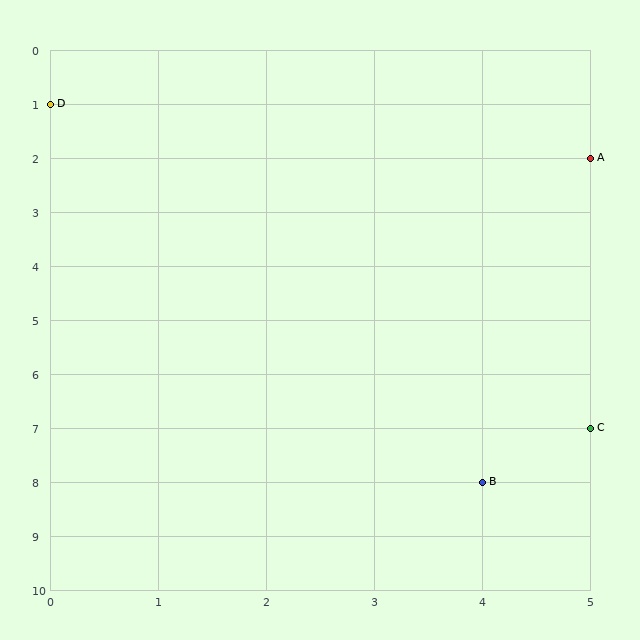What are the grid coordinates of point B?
Point B is at grid coordinates (4, 8).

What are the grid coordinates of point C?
Point C is at grid coordinates (5, 7).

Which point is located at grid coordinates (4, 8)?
Point B is at (4, 8).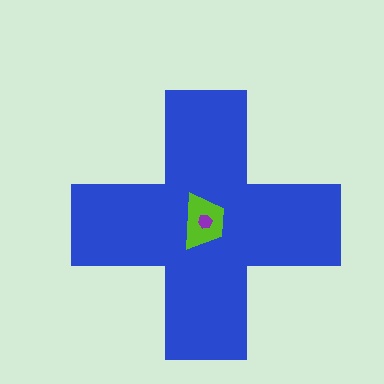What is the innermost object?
The purple hexagon.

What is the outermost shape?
The blue cross.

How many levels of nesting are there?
3.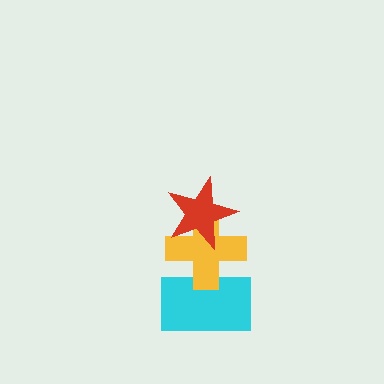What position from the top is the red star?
The red star is 1st from the top.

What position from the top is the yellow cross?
The yellow cross is 2nd from the top.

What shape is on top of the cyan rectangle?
The yellow cross is on top of the cyan rectangle.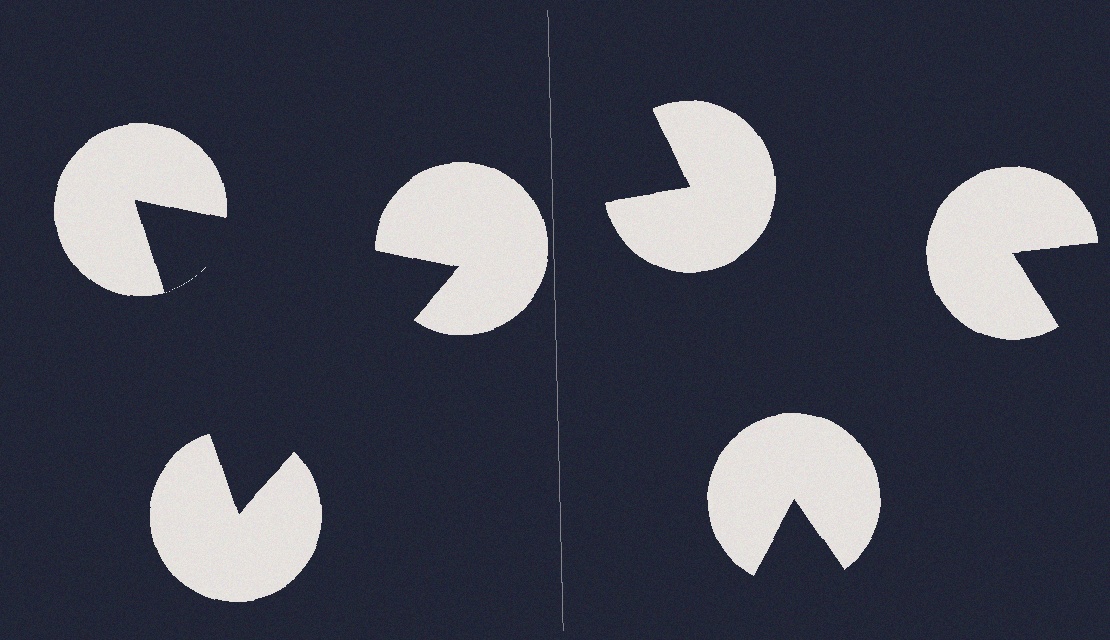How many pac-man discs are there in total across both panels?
6 — 3 on each side.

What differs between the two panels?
The pac-man discs are positioned identically on both sides; only the wedge orientations differ. On the left they align to a triangle; on the right they are misaligned.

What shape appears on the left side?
An illusory triangle.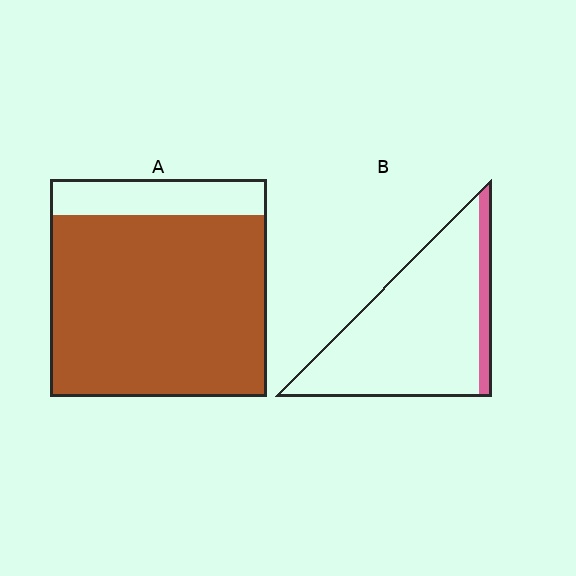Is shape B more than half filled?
No.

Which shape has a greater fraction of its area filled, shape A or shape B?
Shape A.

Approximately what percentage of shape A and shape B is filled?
A is approximately 85% and B is approximately 10%.